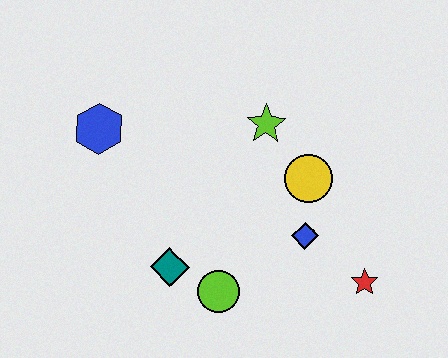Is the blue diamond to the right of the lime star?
Yes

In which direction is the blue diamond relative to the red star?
The blue diamond is to the left of the red star.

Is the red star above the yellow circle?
No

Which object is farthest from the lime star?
The red star is farthest from the lime star.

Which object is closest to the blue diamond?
The yellow circle is closest to the blue diamond.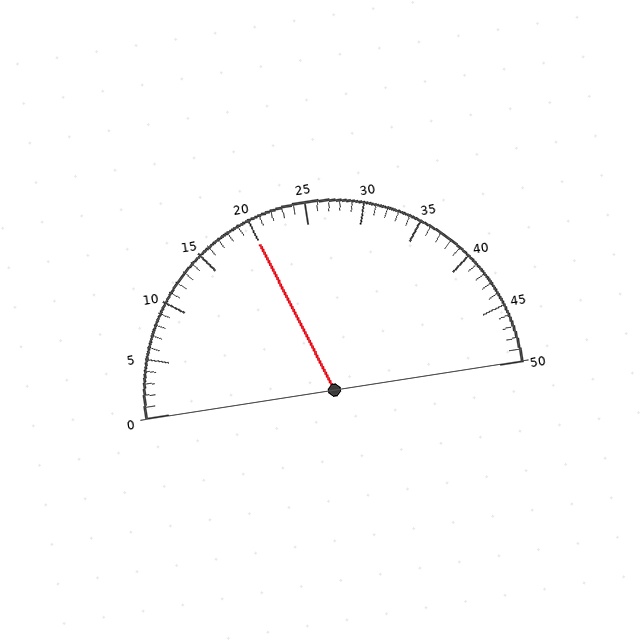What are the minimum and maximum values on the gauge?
The gauge ranges from 0 to 50.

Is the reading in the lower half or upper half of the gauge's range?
The reading is in the lower half of the range (0 to 50).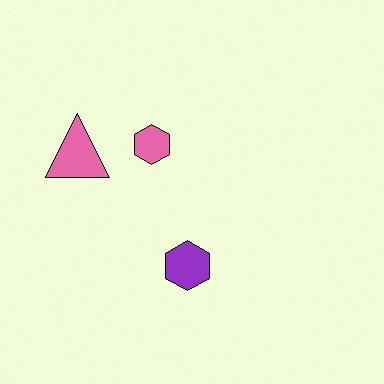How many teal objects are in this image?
There are no teal objects.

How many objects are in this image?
There are 3 objects.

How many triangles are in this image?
There is 1 triangle.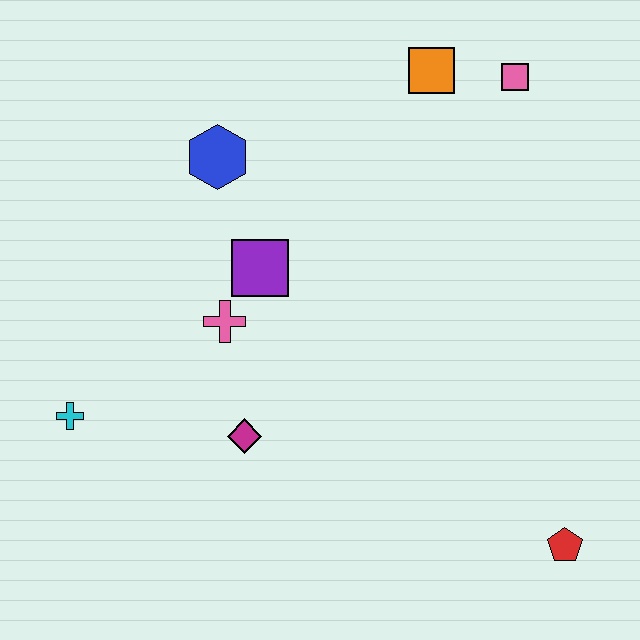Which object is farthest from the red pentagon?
The blue hexagon is farthest from the red pentagon.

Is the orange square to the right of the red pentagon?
No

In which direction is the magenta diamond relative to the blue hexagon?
The magenta diamond is below the blue hexagon.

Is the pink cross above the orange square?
No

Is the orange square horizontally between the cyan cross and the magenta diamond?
No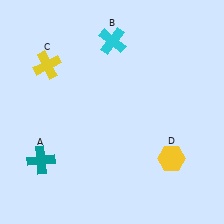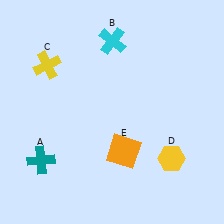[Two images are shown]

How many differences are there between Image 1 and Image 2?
There is 1 difference between the two images.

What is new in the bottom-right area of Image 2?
An orange square (E) was added in the bottom-right area of Image 2.